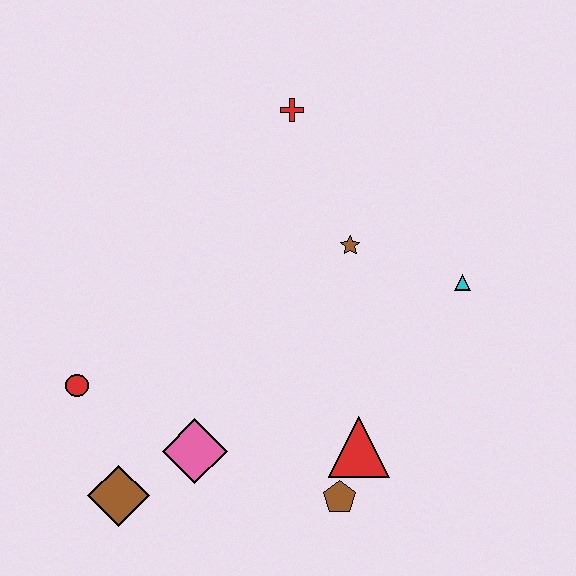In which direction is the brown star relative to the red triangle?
The brown star is above the red triangle.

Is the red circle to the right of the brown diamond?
No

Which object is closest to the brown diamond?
The pink diamond is closest to the brown diamond.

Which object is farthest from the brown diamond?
The red cross is farthest from the brown diamond.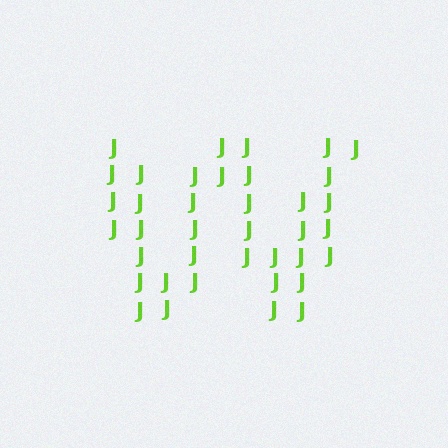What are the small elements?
The small elements are letter J's.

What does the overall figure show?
The overall figure shows the letter W.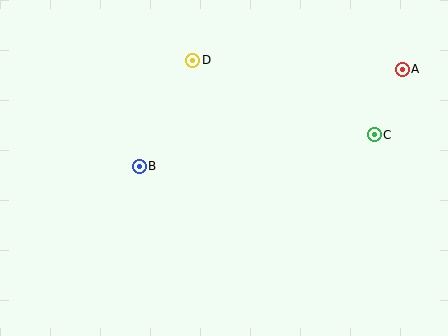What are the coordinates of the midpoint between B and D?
The midpoint between B and D is at (166, 113).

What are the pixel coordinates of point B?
Point B is at (139, 166).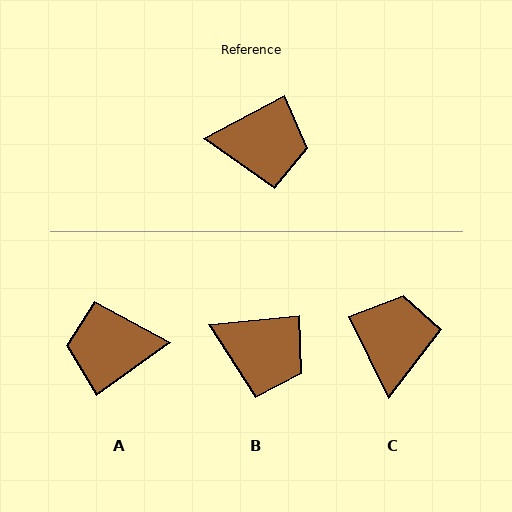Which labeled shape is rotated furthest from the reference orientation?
A, about 173 degrees away.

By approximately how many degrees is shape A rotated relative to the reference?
Approximately 173 degrees clockwise.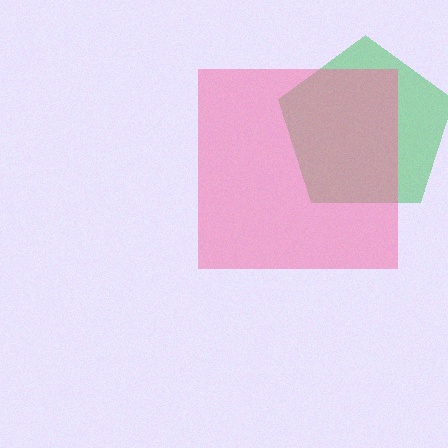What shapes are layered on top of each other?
The layered shapes are: a green pentagon, a pink square.